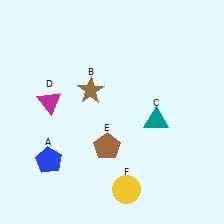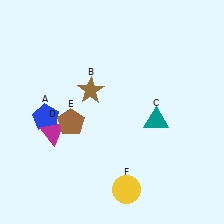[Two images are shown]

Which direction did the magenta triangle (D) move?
The magenta triangle (D) moved down.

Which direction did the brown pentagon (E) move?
The brown pentagon (E) moved left.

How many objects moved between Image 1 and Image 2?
3 objects moved between the two images.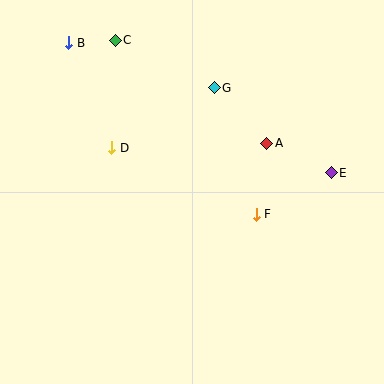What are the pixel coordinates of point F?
Point F is at (256, 214).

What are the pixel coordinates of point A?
Point A is at (267, 143).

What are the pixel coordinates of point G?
Point G is at (214, 88).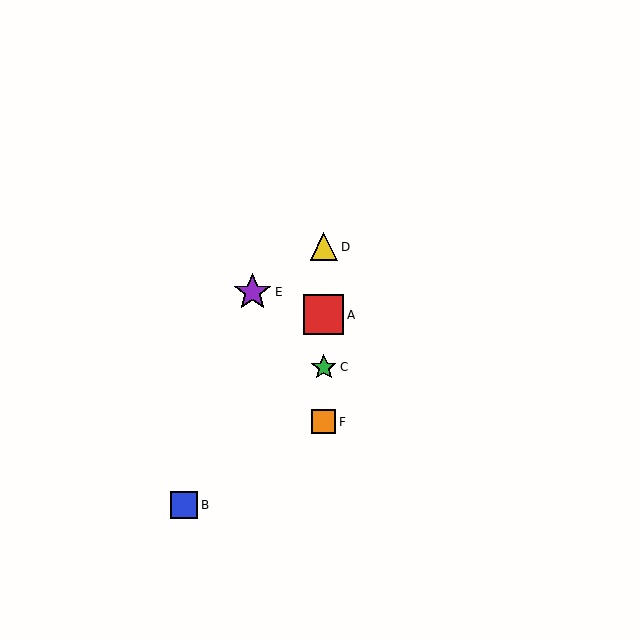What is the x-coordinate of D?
Object D is at x≈324.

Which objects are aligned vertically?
Objects A, C, D, F are aligned vertically.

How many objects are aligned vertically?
4 objects (A, C, D, F) are aligned vertically.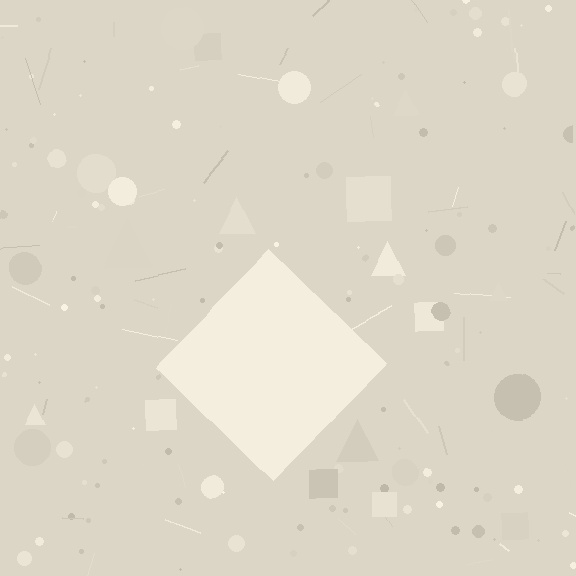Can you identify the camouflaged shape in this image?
The camouflaged shape is a diamond.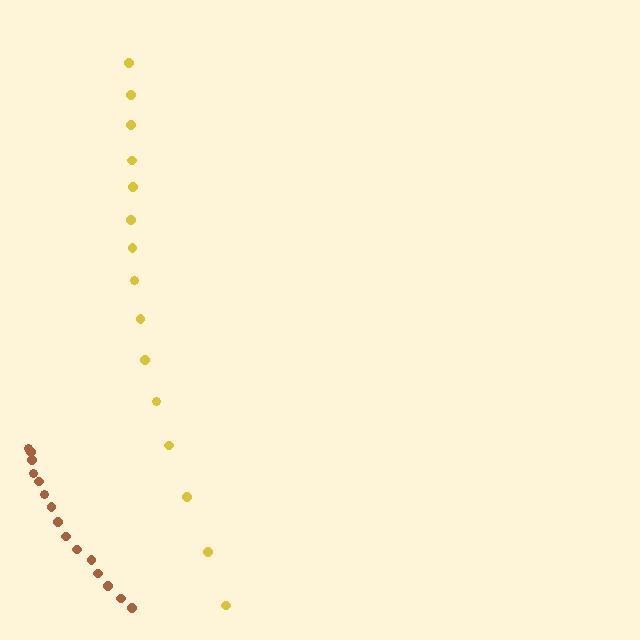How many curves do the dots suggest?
There are 2 distinct paths.